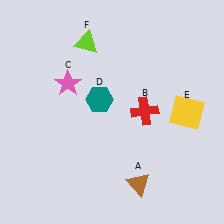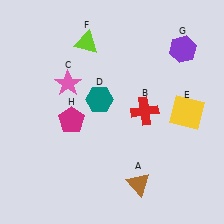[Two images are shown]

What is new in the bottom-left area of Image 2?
A magenta pentagon (H) was added in the bottom-left area of Image 2.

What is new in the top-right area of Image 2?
A purple hexagon (G) was added in the top-right area of Image 2.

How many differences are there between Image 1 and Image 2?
There are 2 differences between the two images.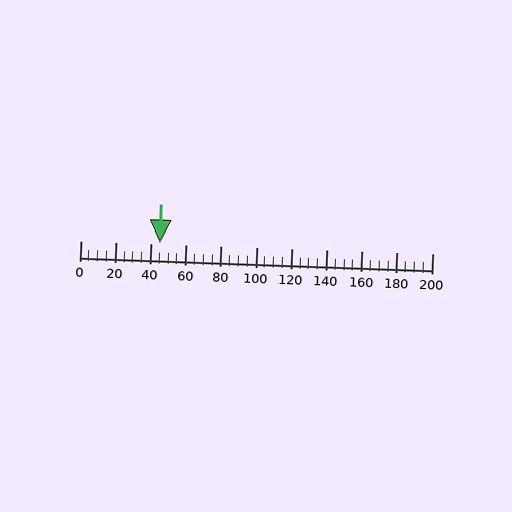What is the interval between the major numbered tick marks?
The major tick marks are spaced 20 units apart.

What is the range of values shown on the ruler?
The ruler shows values from 0 to 200.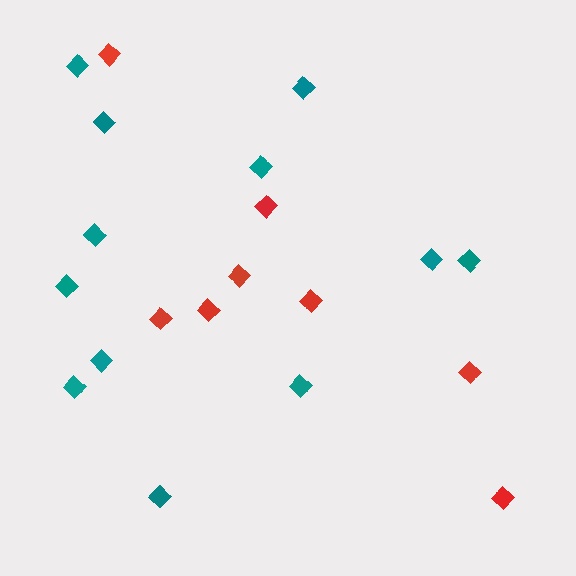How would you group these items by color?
There are 2 groups: one group of red diamonds (8) and one group of teal diamonds (12).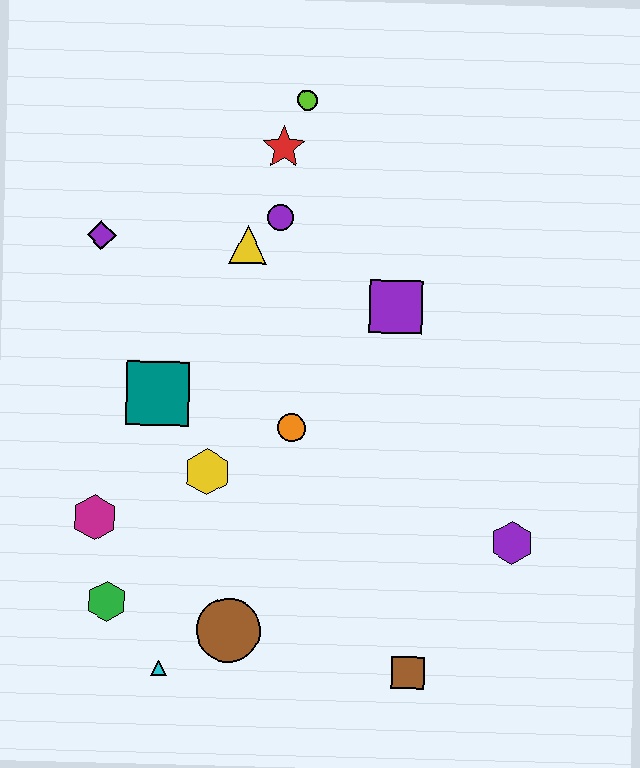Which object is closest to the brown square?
The purple hexagon is closest to the brown square.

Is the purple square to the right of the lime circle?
Yes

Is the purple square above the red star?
No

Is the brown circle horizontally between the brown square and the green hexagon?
Yes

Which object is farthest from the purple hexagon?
The purple diamond is farthest from the purple hexagon.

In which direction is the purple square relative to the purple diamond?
The purple square is to the right of the purple diamond.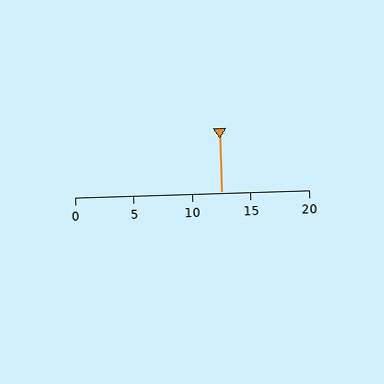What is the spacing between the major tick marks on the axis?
The major ticks are spaced 5 apart.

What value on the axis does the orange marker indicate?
The marker indicates approximately 12.5.